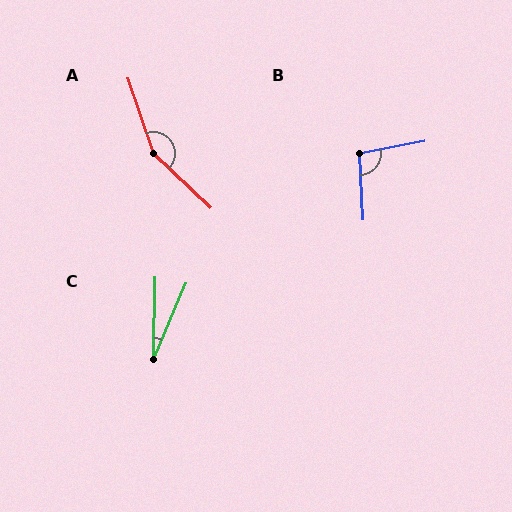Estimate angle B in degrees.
Approximately 98 degrees.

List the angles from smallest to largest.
C (22°), B (98°), A (152°).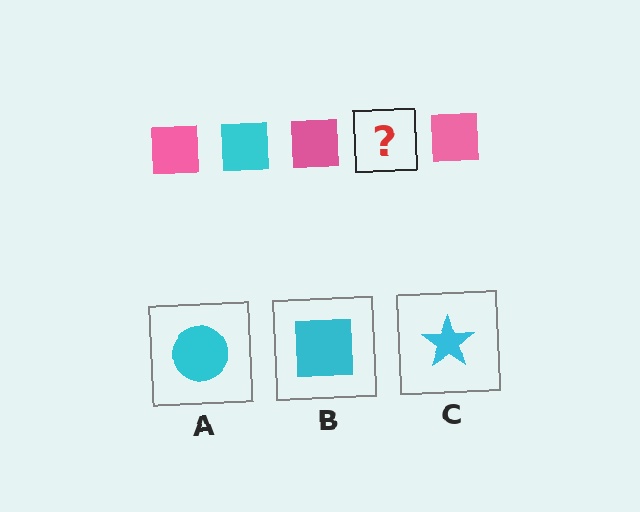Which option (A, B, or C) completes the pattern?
B.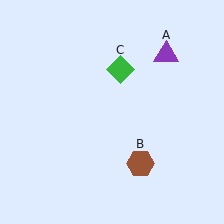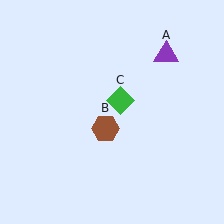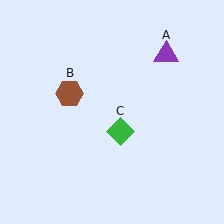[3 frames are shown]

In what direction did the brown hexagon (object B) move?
The brown hexagon (object B) moved up and to the left.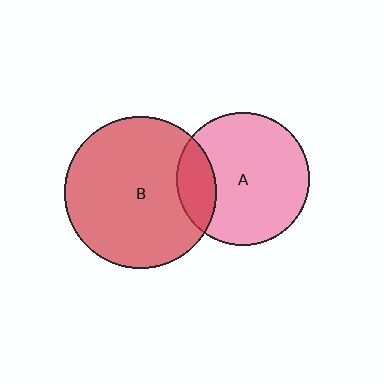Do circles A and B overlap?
Yes.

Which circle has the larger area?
Circle B (red).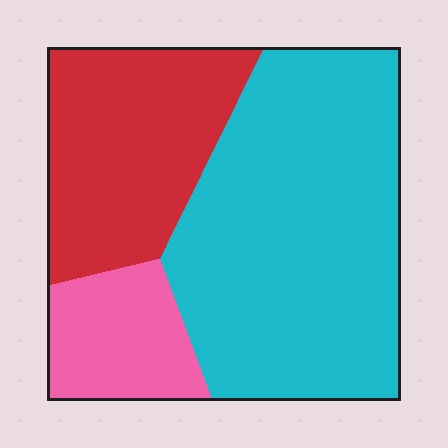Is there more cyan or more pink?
Cyan.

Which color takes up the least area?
Pink, at roughly 15%.